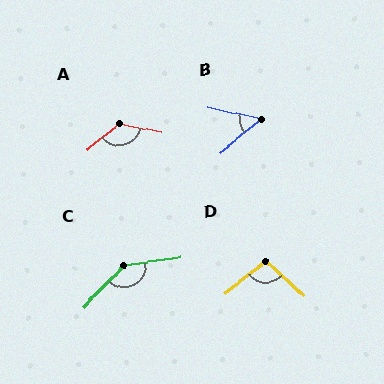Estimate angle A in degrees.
Approximately 128 degrees.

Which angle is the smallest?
B, at approximately 52 degrees.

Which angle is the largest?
C, at approximately 142 degrees.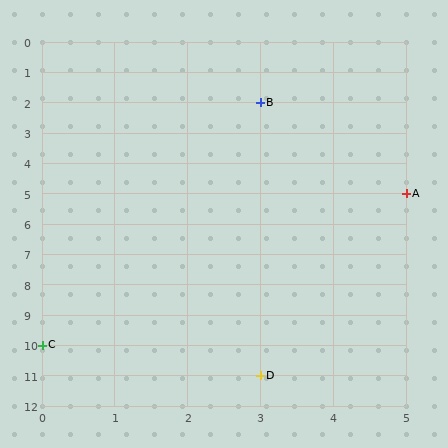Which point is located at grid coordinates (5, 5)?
Point A is at (5, 5).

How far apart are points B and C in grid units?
Points B and C are 3 columns and 8 rows apart (about 8.5 grid units diagonally).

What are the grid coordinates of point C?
Point C is at grid coordinates (0, 10).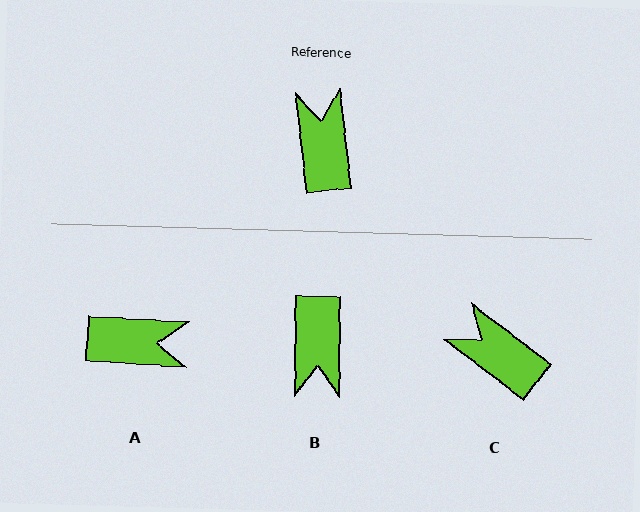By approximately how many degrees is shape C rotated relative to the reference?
Approximately 47 degrees counter-clockwise.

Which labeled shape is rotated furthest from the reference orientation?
B, about 173 degrees away.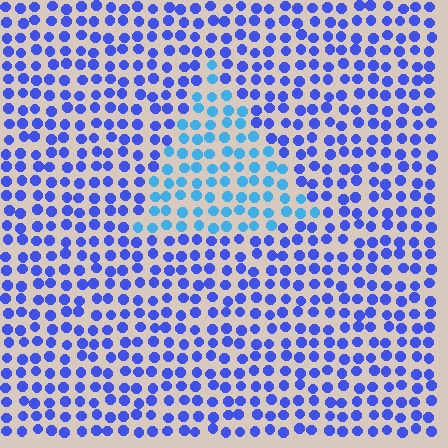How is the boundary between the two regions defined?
The boundary is defined purely by a slight shift in hue (about 35 degrees). Spacing, size, and orientation are identical on both sides.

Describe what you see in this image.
The image is filled with small blue elements in a uniform arrangement. A triangle-shaped region is visible where the elements are tinted to a slightly different hue, forming a subtle color boundary.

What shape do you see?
I see a triangle.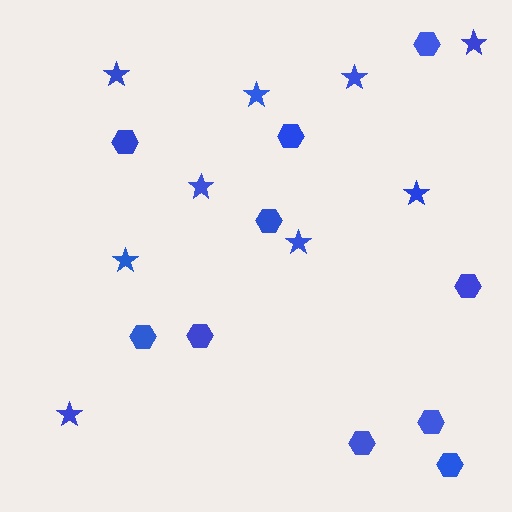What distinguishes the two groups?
There are 2 groups: one group of hexagons (10) and one group of stars (9).